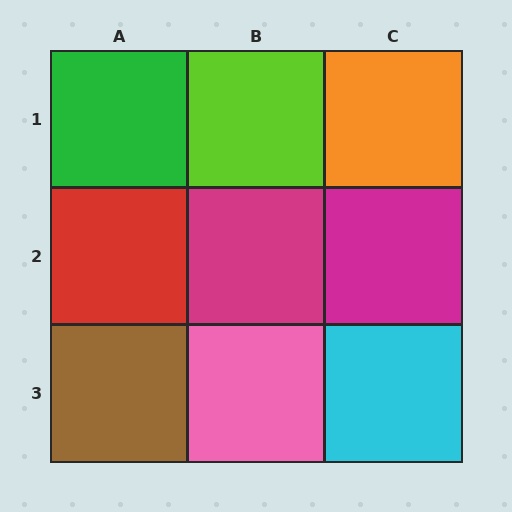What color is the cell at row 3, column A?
Brown.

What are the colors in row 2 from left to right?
Red, magenta, magenta.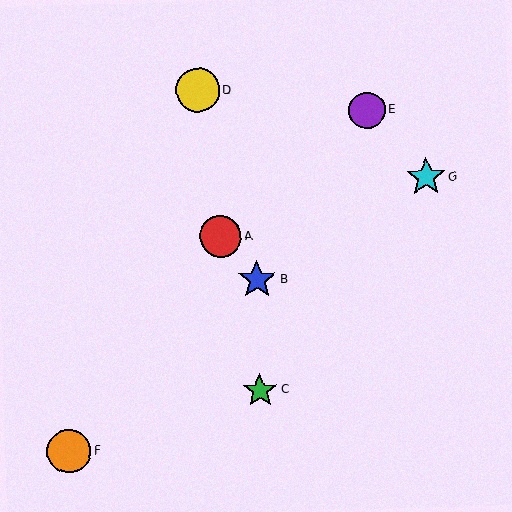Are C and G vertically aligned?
No, C is at x≈260 and G is at x≈426.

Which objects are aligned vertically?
Objects B, C are aligned vertically.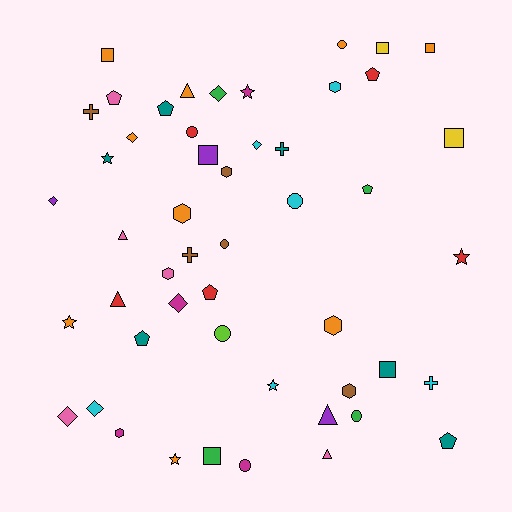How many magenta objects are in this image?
There are 4 magenta objects.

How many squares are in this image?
There are 7 squares.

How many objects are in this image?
There are 50 objects.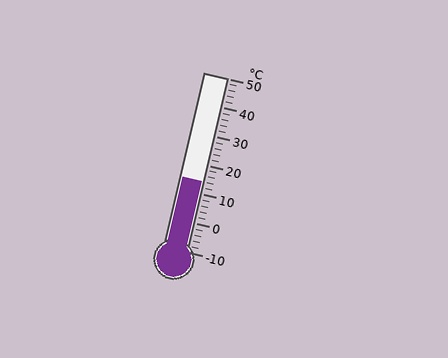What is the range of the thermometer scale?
The thermometer scale ranges from -10°C to 50°C.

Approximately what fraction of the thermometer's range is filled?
The thermometer is filled to approximately 40% of its range.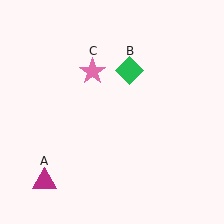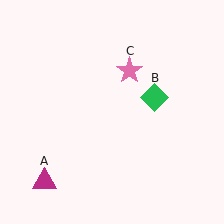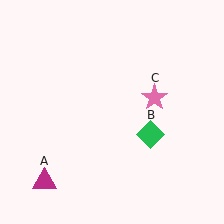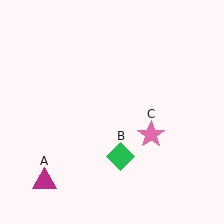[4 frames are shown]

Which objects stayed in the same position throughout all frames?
Magenta triangle (object A) remained stationary.